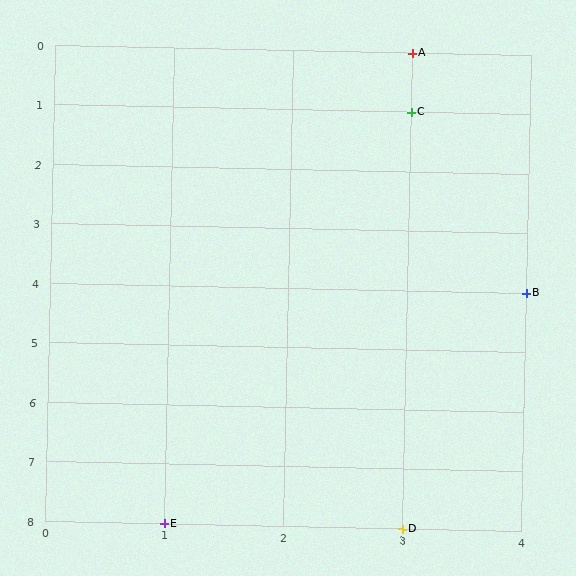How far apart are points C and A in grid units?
Points C and A are 1 row apart.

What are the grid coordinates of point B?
Point B is at grid coordinates (4, 4).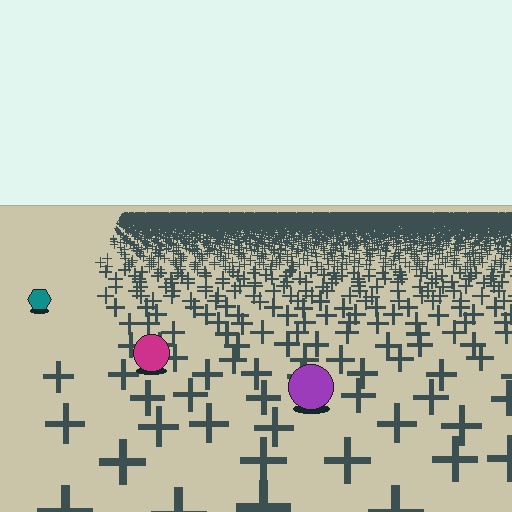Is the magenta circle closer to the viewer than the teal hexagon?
Yes. The magenta circle is closer — you can tell from the texture gradient: the ground texture is coarser near it.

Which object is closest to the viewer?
The purple circle is closest. The texture marks near it are larger and more spread out.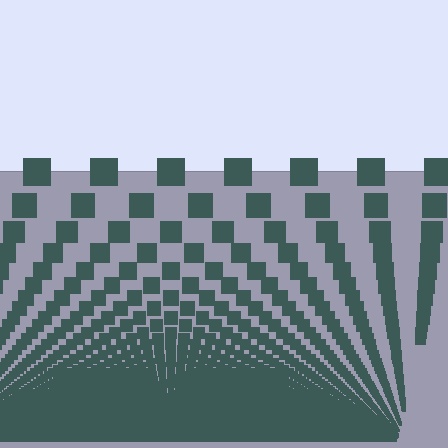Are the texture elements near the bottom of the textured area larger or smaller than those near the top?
Smaller. The gradient is inverted — elements near the bottom are smaller and denser.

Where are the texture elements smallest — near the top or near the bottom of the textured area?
Near the bottom.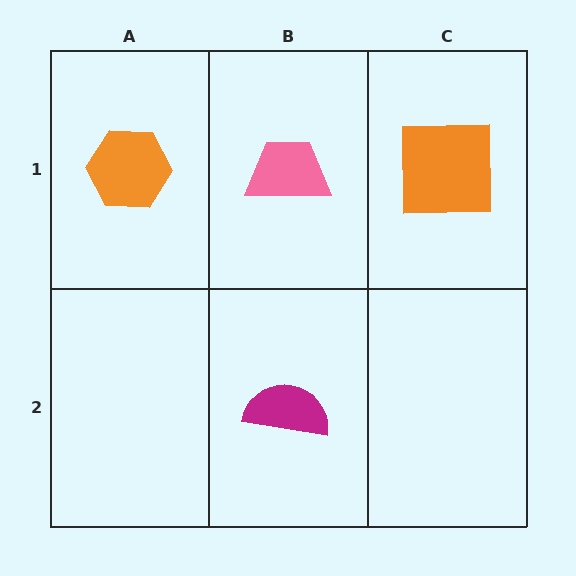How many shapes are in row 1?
3 shapes.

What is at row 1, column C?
An orange square.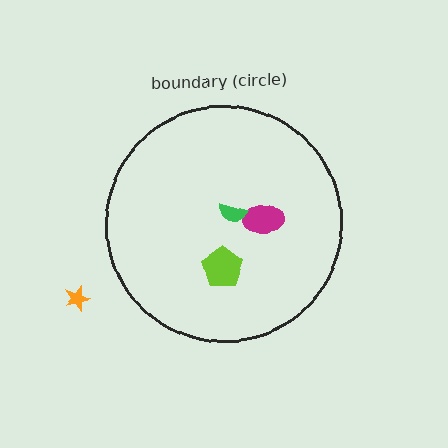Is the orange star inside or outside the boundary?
Outside.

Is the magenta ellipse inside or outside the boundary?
Inside.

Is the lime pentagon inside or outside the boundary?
Inside.